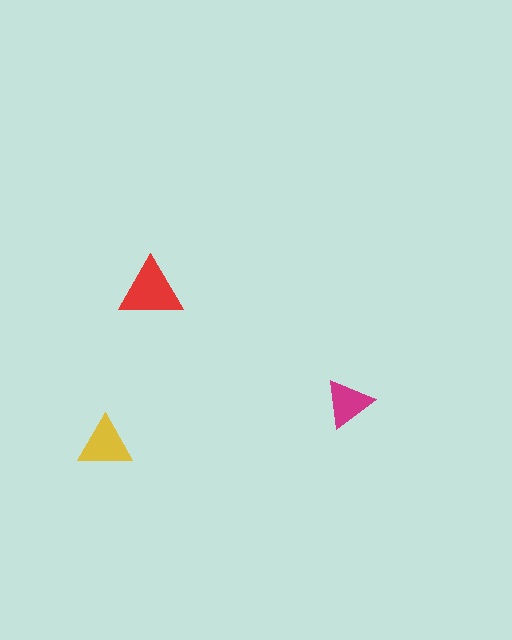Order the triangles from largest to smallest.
the red one, the yellow one, the magenta one.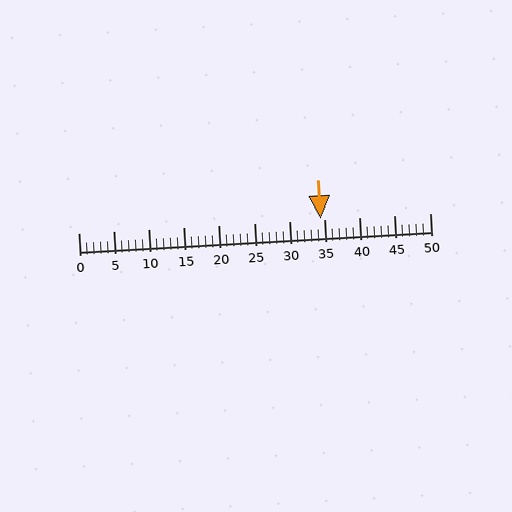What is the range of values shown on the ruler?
The ruler shows values from 0 to 50.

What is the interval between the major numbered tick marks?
The major tick marks are spaced 5 units apart.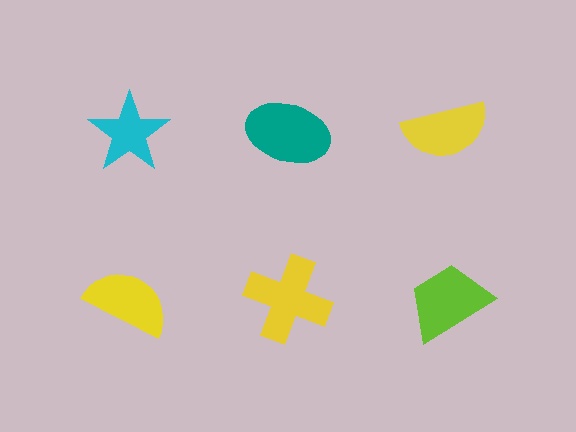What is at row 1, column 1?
A cyan star.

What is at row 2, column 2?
A yellow cross.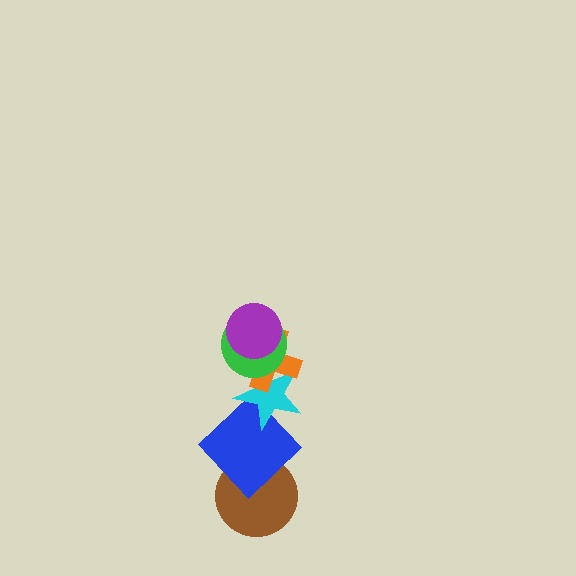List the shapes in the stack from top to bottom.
From top to bottom: the purple circle, the green circle, the orange cross, the cyan star, the blue diamond, the brown circle.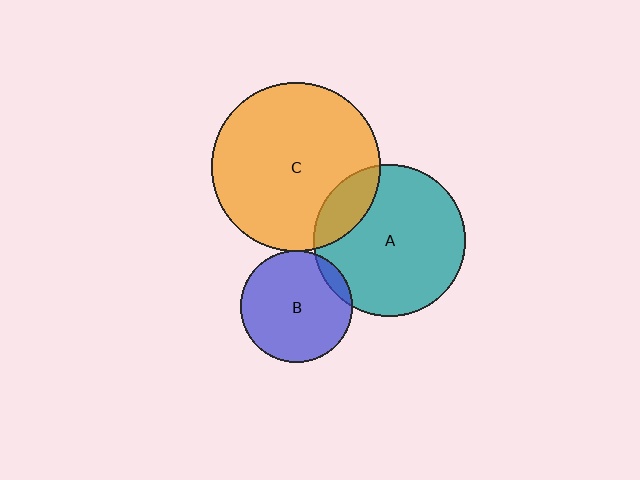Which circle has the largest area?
Circle C (orange).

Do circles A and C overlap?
Yes.